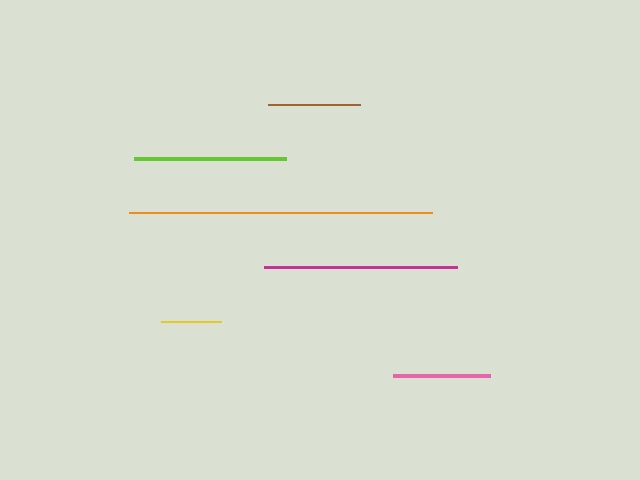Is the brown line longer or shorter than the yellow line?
The brown line is longer than the yellow line.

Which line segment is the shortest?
The yellow line is the shortest at approximately 60 pixels.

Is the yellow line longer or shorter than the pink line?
The pink line is longer than the yellow line.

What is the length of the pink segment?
The pink segment is approximately 97 pixels long.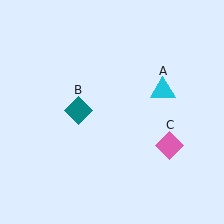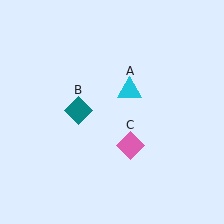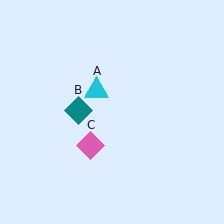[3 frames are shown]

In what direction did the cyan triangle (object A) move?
The cyan triangle (object A) moved left.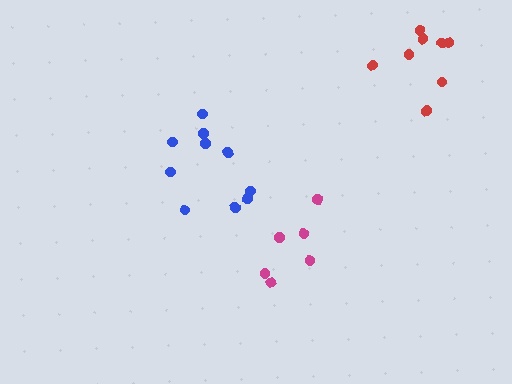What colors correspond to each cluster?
The clusters are colored: blue, red, magenta.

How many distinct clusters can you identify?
There are 3 distinct clusters.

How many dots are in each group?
Group 1: 10 dots, Group 2: 8 dots, Group 3: 6 dots (24 total).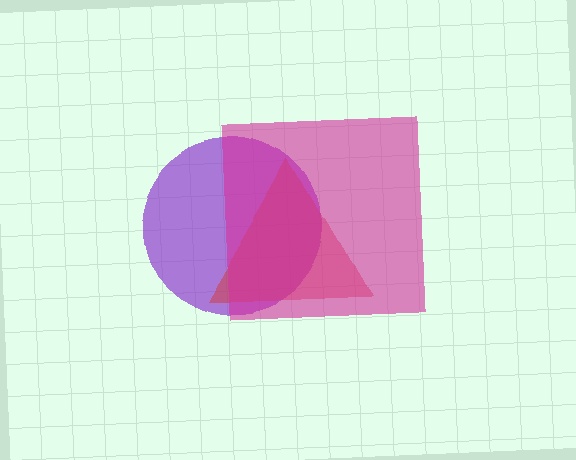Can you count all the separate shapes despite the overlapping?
Yes, there are 3 separate shapes.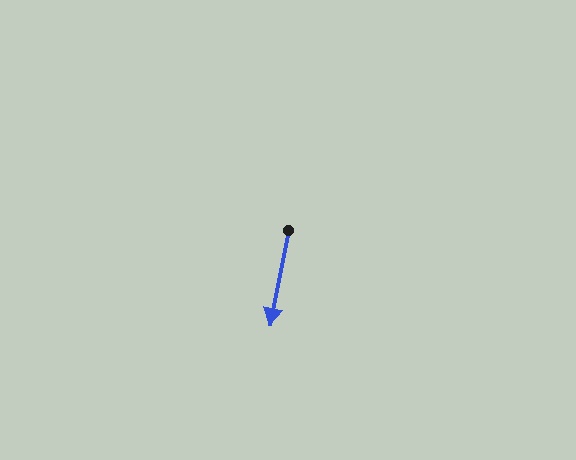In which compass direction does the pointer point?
South.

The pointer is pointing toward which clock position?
Roughly 6 o'clock.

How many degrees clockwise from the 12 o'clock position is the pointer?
Approximately 191 degrees.